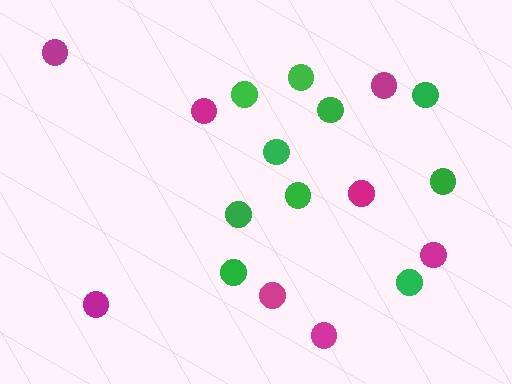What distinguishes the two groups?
There are 2 groups: one group of magenta circles (8) and one group of green circles (10).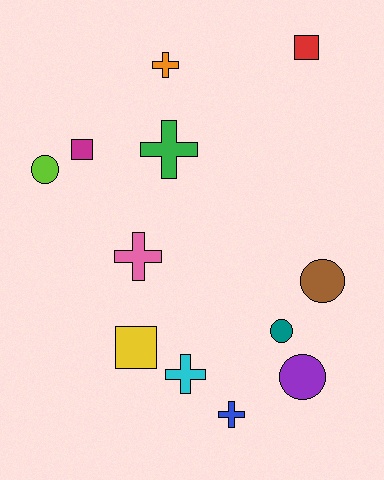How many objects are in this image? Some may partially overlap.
There are 12 objects.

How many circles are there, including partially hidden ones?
There are 4 circles.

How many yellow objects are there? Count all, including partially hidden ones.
There is 1 yellow object.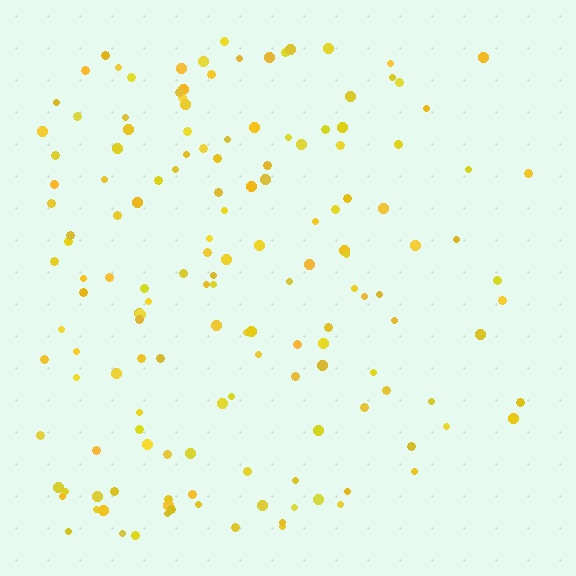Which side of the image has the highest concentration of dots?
The left.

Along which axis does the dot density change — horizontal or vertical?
Horizontal.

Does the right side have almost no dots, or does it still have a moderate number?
Still a moderate number, just noticeably fewer than the left.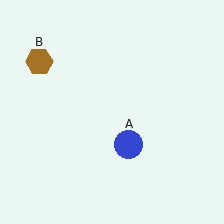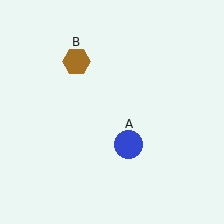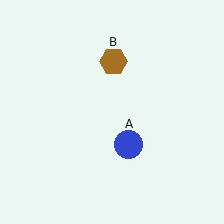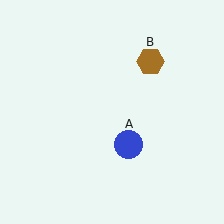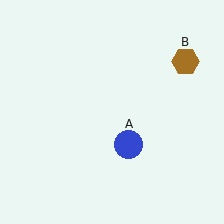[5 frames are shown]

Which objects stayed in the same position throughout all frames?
Blue circle (object A) remained stationary.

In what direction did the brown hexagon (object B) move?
The brown hexagon (object B) moved right.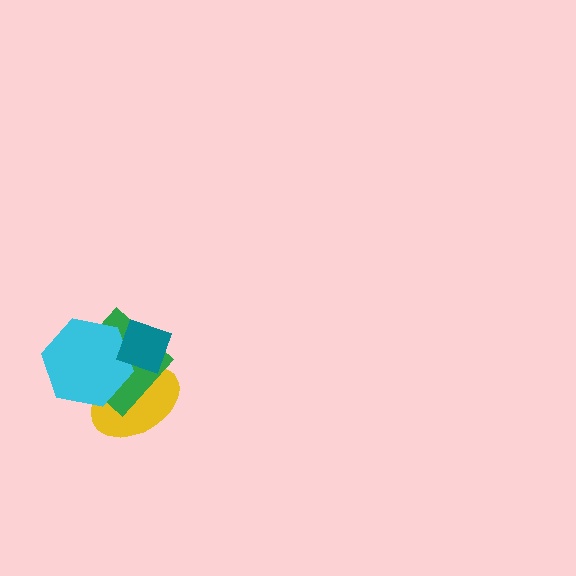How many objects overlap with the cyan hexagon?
3 objects overlap with the cyan hexagon.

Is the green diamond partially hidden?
Yes, it is partially covered by another shape.